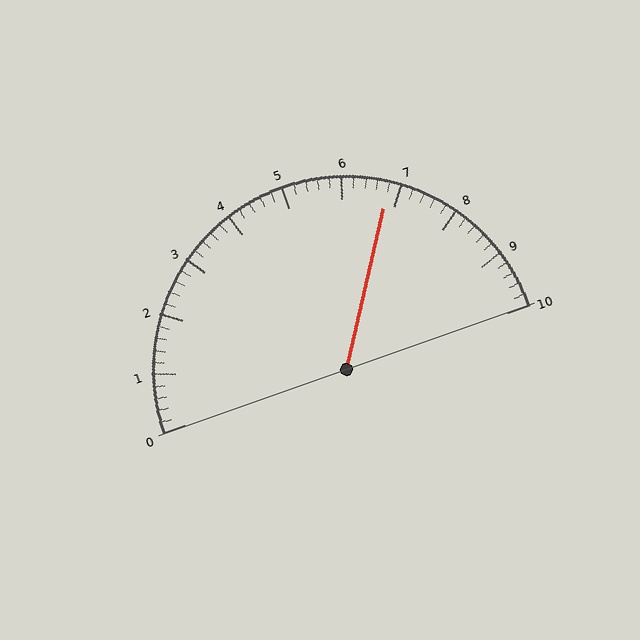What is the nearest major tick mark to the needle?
The nearest major tick mark is 7.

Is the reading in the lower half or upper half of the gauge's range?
The reading is in the upper half of the range (0 to 10).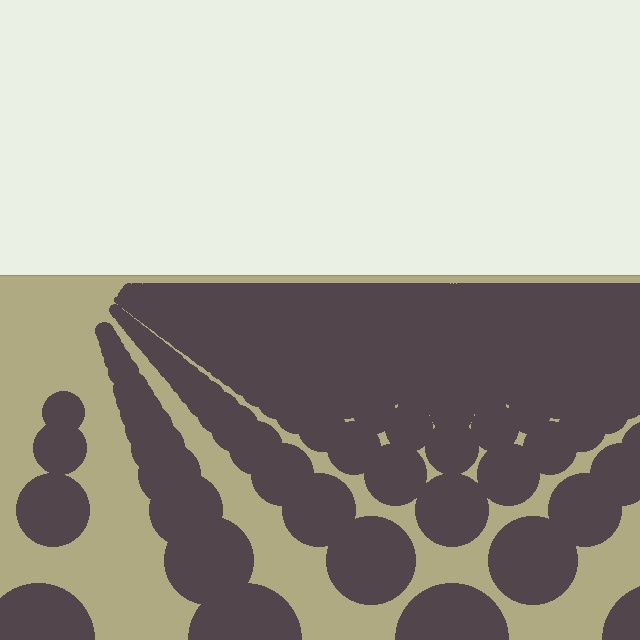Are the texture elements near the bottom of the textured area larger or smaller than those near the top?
Larger. Near the bottom, elements are closer to the viewer and appear at a bigger on-screen size.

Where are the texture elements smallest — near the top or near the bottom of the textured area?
Near the top.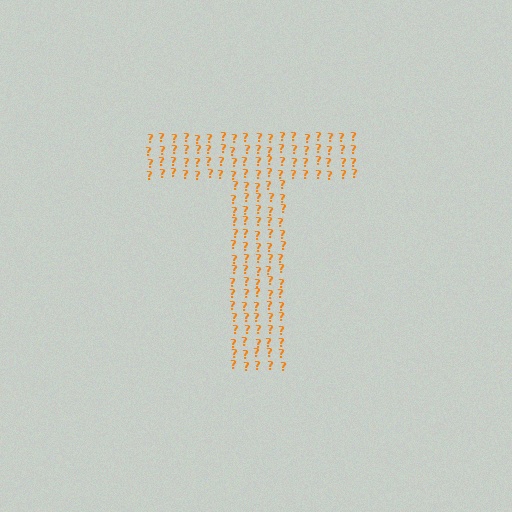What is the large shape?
The large shape is the letter T.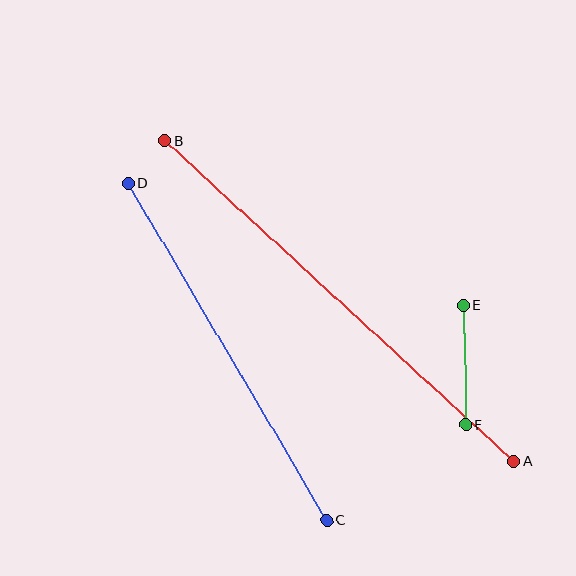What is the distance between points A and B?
The distance is approximately 473 pixels.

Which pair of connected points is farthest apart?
Points A and B are farthest apart.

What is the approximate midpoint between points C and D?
The midpoint is at approximately (227, 352) pixels.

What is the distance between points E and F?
The distance is approximately 119 pixels.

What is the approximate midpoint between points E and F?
The midpoint is at approximately (465, 365) pixels.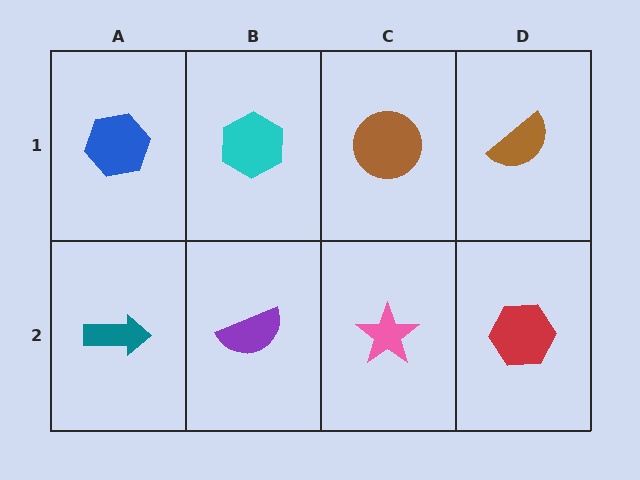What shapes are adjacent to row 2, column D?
A brown semicircle (row 1, column D), a pink star (row 2, column C).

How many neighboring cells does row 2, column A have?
2.